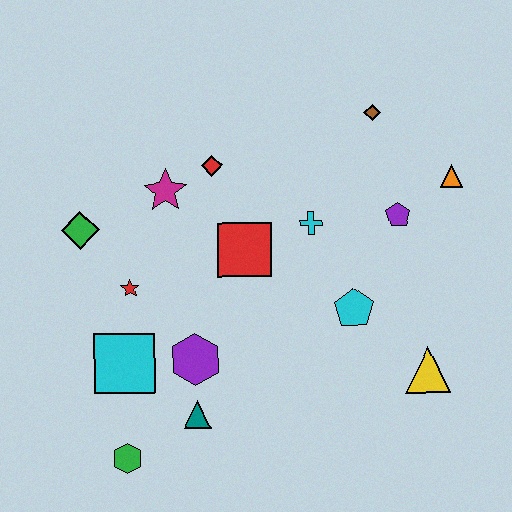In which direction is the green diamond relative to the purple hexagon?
The green diamond is above the purple hexagon.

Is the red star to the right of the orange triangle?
No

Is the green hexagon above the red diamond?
No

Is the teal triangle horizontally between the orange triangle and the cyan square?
Yes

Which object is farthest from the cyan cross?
The green hexagon is farthest from the cyan cross.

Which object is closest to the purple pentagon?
The orange triangle is closest to the purple pentagon.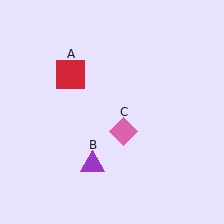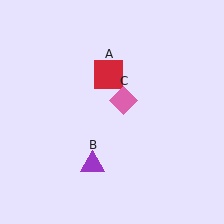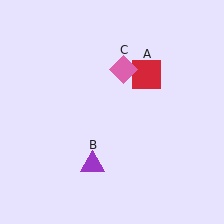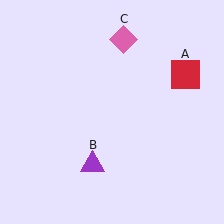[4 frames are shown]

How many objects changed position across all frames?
2 objects changed position: red square (object A), pink diamond (object C).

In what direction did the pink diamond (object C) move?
The pink diamond (object C) moved up.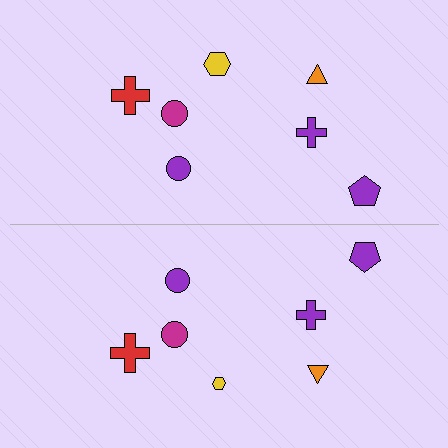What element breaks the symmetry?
The yellow hexagon on the bottom side has a different size than its mirror counterpart.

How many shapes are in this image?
There are 14 shapes in this image.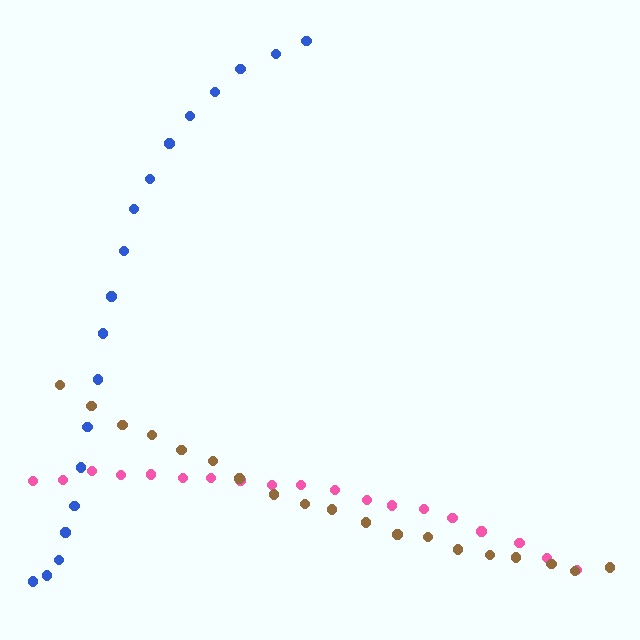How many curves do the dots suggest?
There are 3 distinct paths.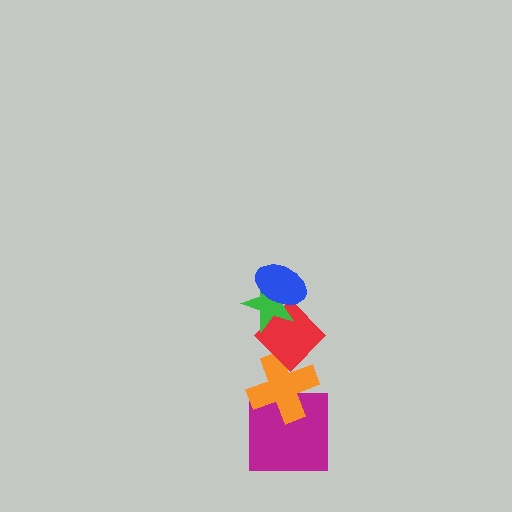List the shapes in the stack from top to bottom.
From top to bottom: the blue ellipse, the green star, the red diamond, the orange cross, the magenta square.